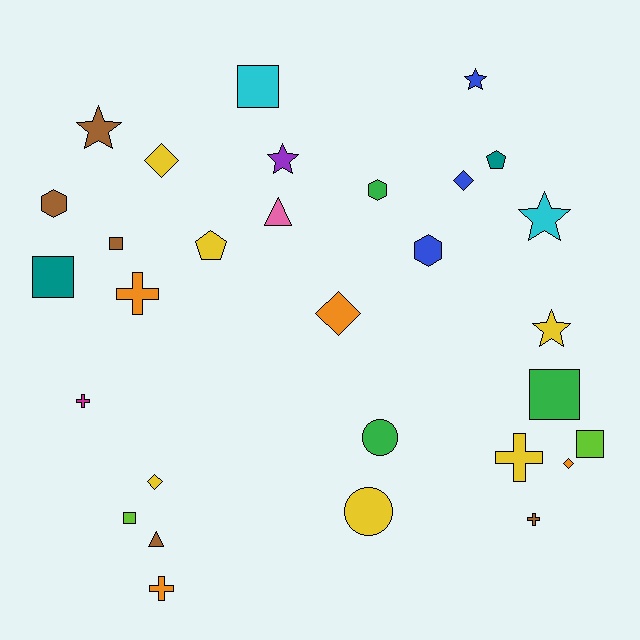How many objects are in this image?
There are 30 objects.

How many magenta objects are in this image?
There is 1 magenta object.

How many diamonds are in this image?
There are 5 diamonds.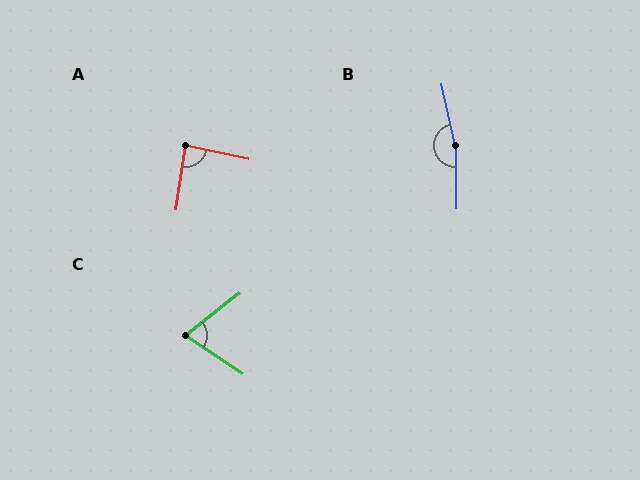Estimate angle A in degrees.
Approximately 86 degrees.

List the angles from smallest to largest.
C (71°), A (86°), B (168°).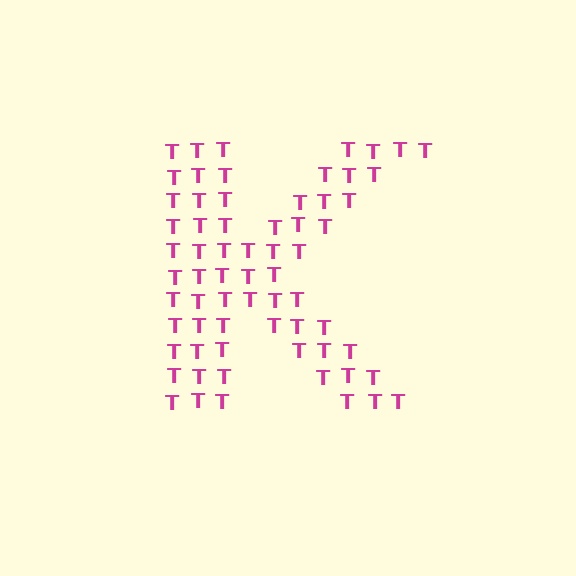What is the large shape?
The large shape is the letter K.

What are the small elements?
The small elements are letter T's.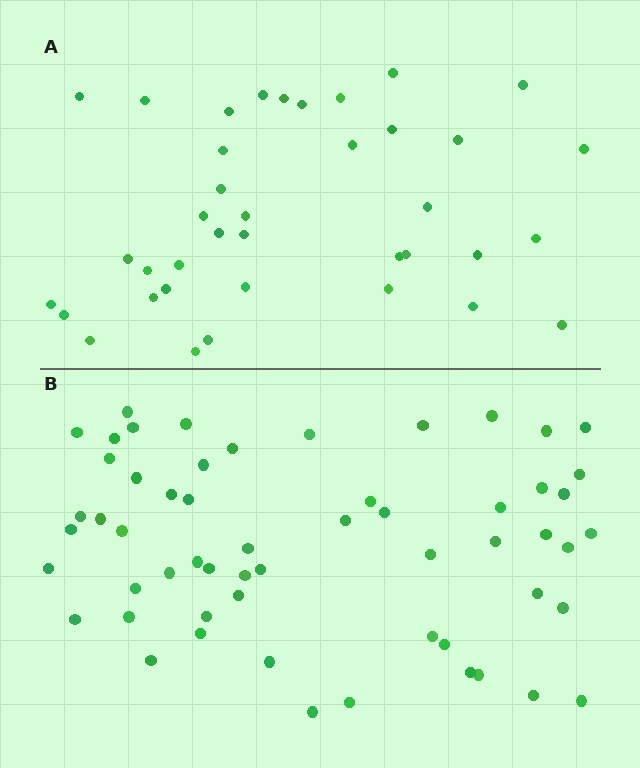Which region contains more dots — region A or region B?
Region B (the bottom region) has more dots.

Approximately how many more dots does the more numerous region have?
Region B has approximately 20 more dots than region A.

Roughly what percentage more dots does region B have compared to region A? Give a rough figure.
About 50% more.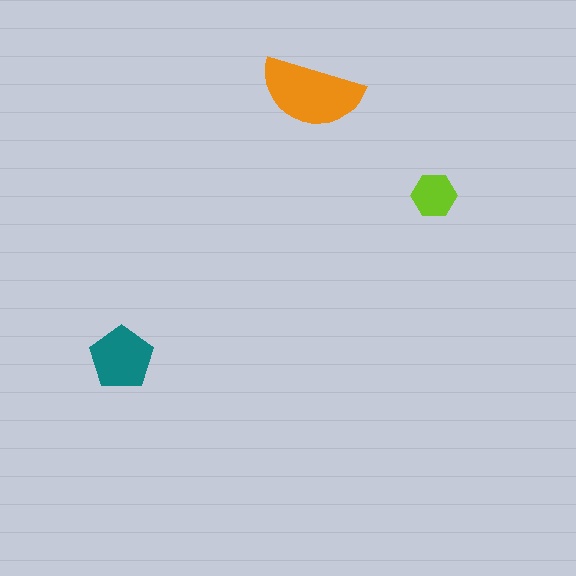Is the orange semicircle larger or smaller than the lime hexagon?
Larger.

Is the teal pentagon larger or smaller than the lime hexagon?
Larger.